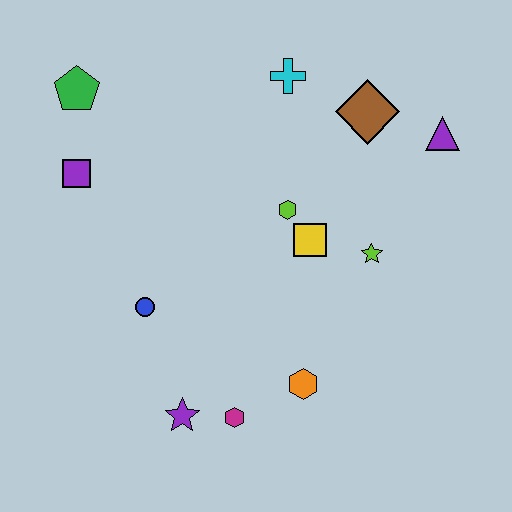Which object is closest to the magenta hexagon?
The purple star is closest to the magenta hexagon.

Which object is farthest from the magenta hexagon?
The green pentagon is farthest from the magenta hexagon.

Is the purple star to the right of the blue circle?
Yes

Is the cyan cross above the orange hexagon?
Yes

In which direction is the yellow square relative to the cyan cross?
The yellow square is below the cyan cross.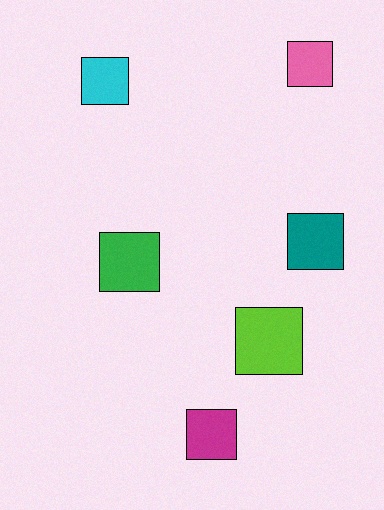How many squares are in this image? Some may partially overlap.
There are 6 squares.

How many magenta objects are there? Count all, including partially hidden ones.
There is 1 magenta object.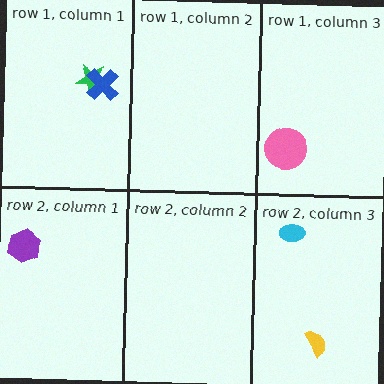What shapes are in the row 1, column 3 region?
The pink circle.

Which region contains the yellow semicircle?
The row 2, column 3 region.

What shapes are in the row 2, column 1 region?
The purple hexagon.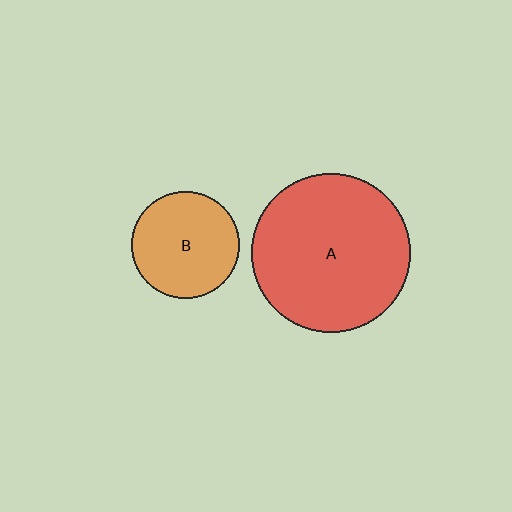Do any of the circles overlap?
No, none of the circles overlap.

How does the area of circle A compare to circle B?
Approximately 2.2 times.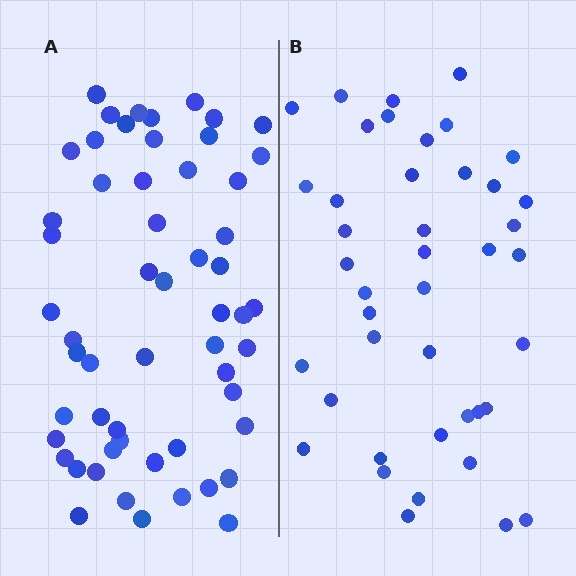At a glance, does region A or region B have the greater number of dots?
Region A (the left region) has more dots.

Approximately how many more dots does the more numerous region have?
Region A has approximately 15 more dots than region B.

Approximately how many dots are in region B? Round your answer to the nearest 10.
About 40 dots. (The exact count is 42, which rounds to 40.)